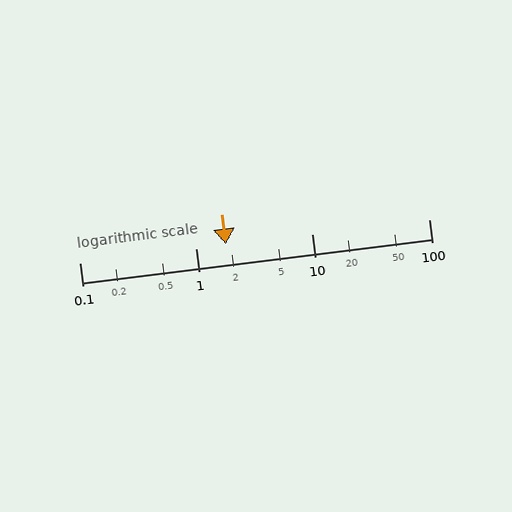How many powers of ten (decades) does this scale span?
The scale spans 3 decades, from 0.1 to 100.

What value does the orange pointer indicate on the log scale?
The pointer indicates approximately 1.8.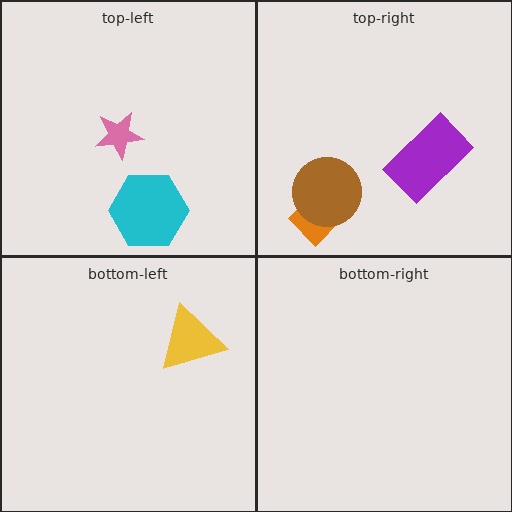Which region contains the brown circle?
The top-right region.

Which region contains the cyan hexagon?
The top-left region.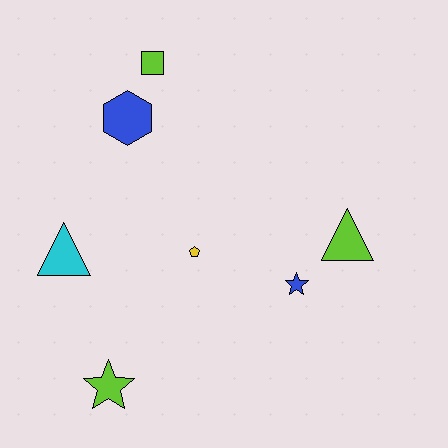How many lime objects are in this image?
There are 3 lime objects.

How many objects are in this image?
There are 7 objects.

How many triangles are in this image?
There are 2 triangles.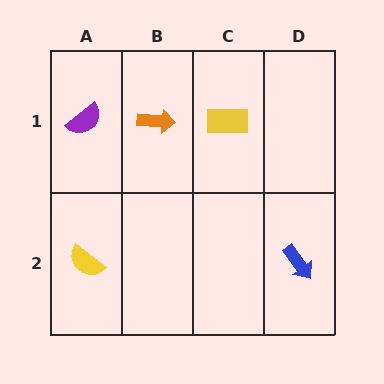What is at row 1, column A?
A purple semicircle.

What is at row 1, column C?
A yellow rectangle.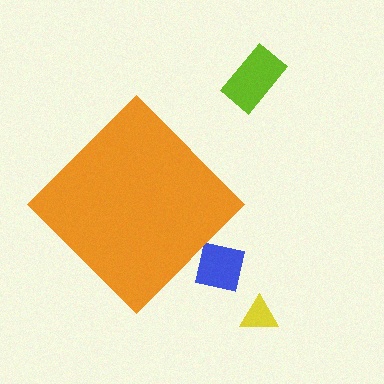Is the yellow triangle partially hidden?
No, the yellow triangle is fully visible.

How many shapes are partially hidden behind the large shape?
1 shape is partially hidden.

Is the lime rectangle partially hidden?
No, the lime rectangle is fully visible.